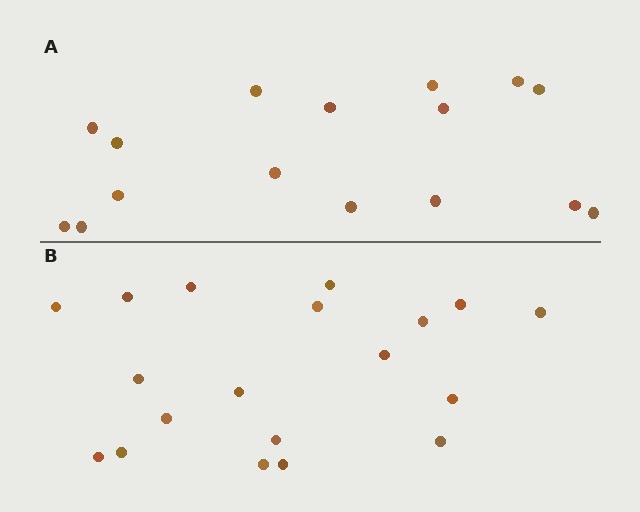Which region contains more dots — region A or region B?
Region B (the bottom region) has more dots.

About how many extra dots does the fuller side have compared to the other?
Region B has just a few more — roughly 2 or 3 more dots than region A.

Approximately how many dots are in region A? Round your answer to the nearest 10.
About 20 dots. (The exact count is 16, which rounds to 20.)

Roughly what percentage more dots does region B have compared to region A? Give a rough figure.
About 20% more.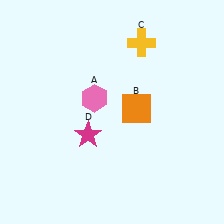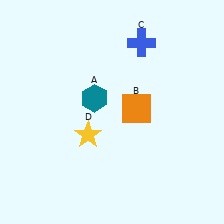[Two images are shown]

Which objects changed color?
A changed from pink to teal. C changed from yellow to blue. D changed from magenta to yellow.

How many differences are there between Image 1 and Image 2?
There are 3 differences between the two images.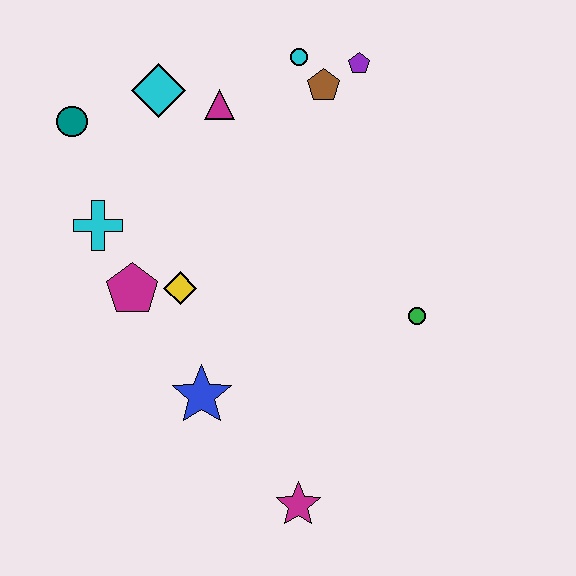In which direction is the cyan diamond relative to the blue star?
The cyan diamond is above the blue star.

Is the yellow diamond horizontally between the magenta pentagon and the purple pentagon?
Yes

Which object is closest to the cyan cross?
The magenta pentagon is closest to the cyan cross.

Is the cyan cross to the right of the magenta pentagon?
No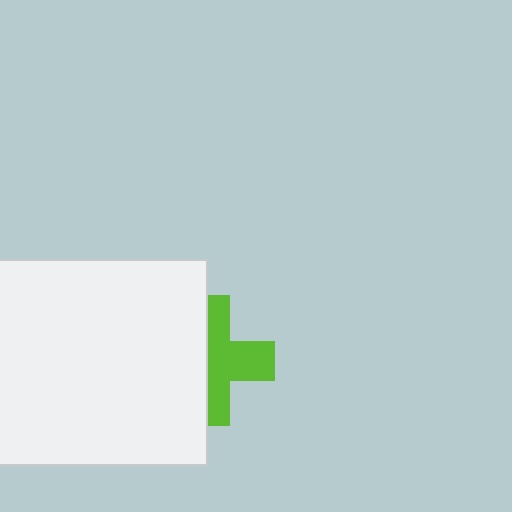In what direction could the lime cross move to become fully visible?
The lime cross could move right. That would shift it out from behind the white rectangle entirely.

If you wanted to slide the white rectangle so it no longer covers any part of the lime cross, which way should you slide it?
Slide it left — that is the most direct way to separate the two shapes.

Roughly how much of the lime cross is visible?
About half of it is visible (roughly 53%).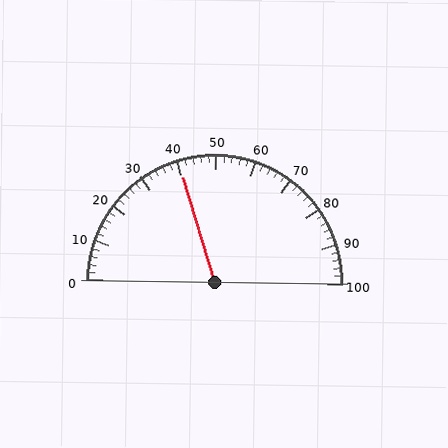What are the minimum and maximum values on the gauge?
The gauge ranges from 0 to 100.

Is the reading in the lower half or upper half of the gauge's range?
The reading is in the lower half of the range (0 to 100).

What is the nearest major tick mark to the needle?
The nearest major tick mark is 40.